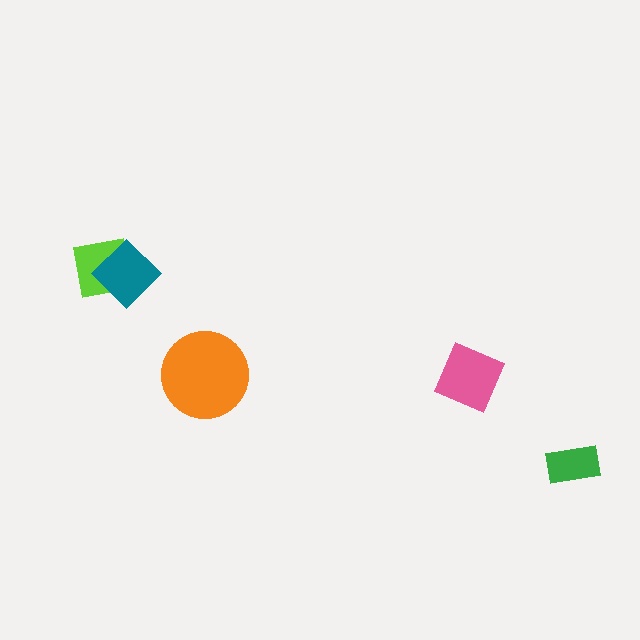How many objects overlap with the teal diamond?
1 object overlaps with the teal diamond.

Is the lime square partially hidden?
Yes, it is partially covered by another shape.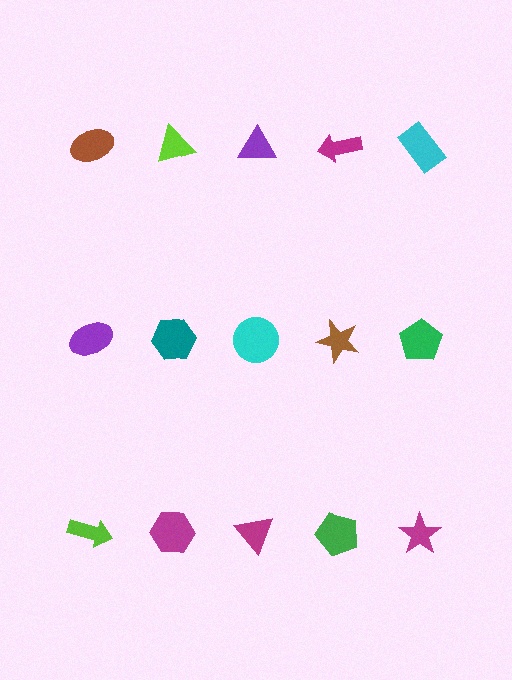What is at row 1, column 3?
A purple triangle.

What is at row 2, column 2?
A teal hexagon.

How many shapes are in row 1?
5 shapes.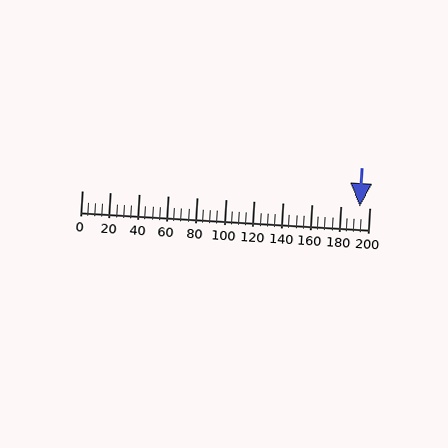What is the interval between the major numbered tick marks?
The major tick marks are spaced 20 units apart.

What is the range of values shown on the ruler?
The ruler shows values from 0 to 200.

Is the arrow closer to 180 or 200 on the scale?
The arrow is closer to 200.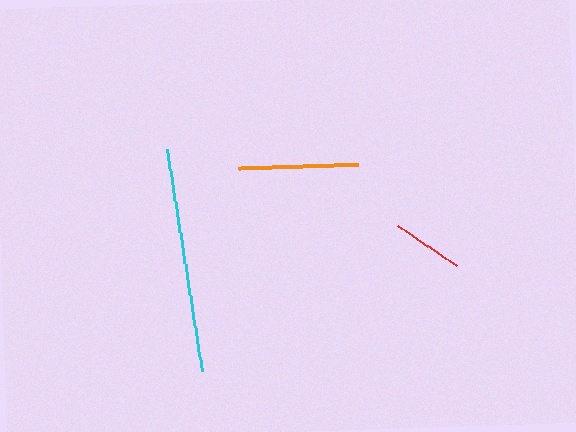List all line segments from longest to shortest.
From longest to shortest: cyan, orange, red.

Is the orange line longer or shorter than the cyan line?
The cyan line is longer than the orange line.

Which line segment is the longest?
The cyan line is the longest at approximately 224 pixels.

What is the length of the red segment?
The red segment is approximately 70 pixels long.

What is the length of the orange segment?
The orange segment is approximately 120 pixels long.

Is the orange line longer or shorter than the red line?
The orange line is longer than the red line.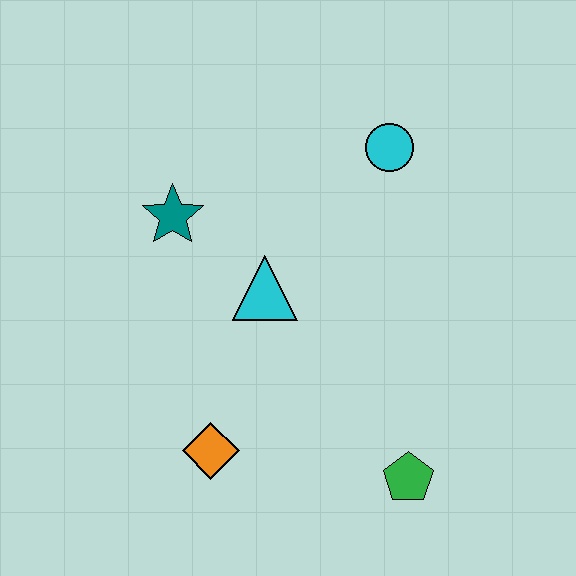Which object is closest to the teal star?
The cyan triangle is closest to the teal star.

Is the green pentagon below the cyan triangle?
Yes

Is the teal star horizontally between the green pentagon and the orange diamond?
No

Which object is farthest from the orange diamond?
The cyan circle is farthest from the orange diamond.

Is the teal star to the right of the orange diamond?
No